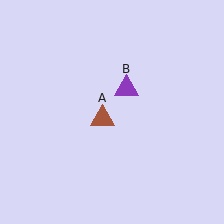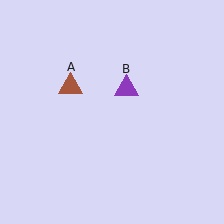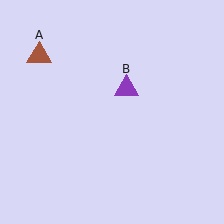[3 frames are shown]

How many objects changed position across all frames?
1 object changed position: brown triangle (object A).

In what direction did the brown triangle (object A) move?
The brown triangle (object A) moved up and to the left.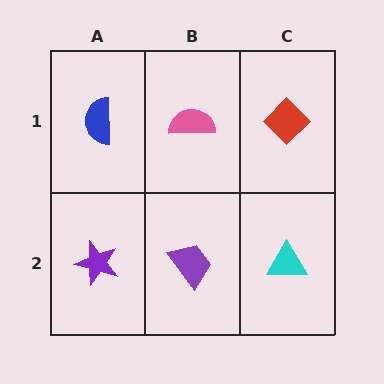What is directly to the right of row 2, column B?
A cyan triangle.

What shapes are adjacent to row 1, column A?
A purple star (row 2, column A), a pink semicircle (row 1, column B).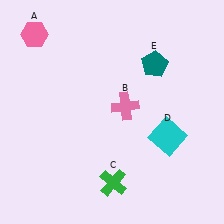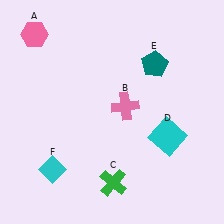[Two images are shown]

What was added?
A cyan diamond (F) was added in Image 2.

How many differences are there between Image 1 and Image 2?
There is 1 difference between the two images.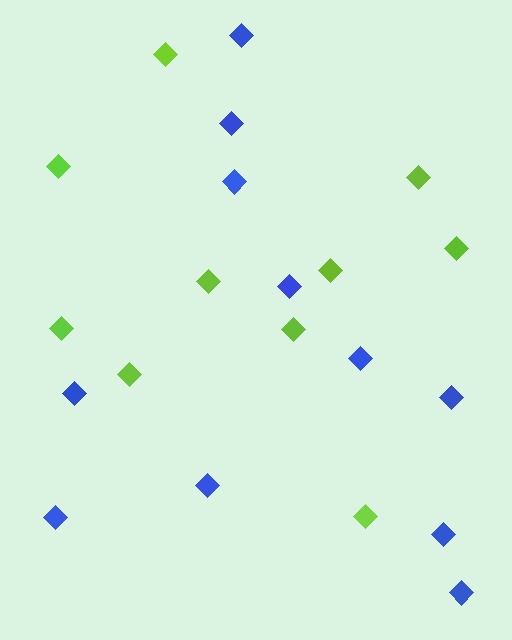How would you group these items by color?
There are 2 groups: one group of blue diamonds (11) and one group of lime diamonds (10).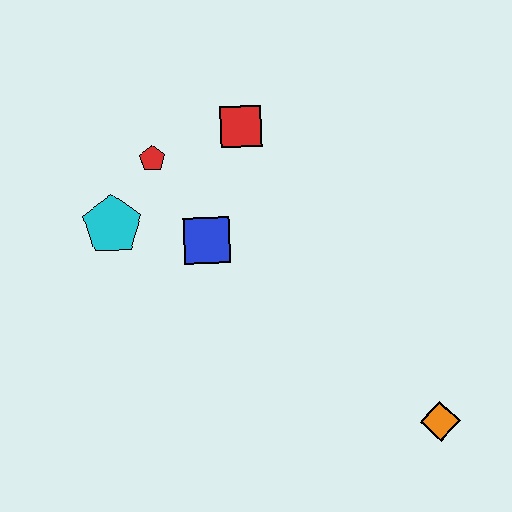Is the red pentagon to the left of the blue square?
Yes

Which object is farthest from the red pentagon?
The orange diamond is farthest from the red pentagon.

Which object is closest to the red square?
The red pentagon is closest to the red square.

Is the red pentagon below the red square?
Yes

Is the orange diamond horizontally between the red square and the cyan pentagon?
No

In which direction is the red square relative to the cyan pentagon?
The red square is to the right of the cyan pentagon.